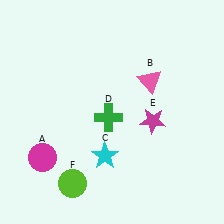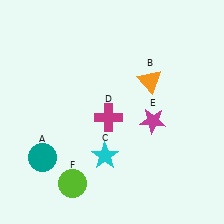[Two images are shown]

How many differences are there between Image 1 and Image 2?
There are 3 differences between the two images.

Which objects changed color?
A changed from magenta to teal. B changed from pink to orange. D changed from green to magenta.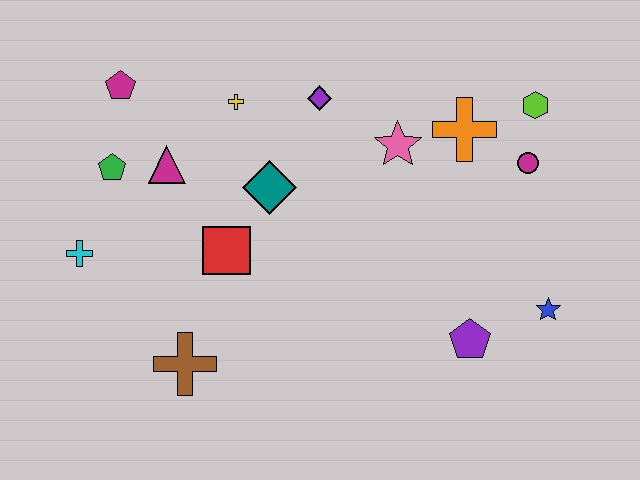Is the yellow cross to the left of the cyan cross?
No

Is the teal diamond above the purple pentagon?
Yes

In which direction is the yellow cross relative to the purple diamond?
The yellow cross is to the left of the purple diamond.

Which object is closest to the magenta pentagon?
The green pentagon is closest to the magenta pentagon.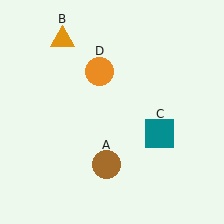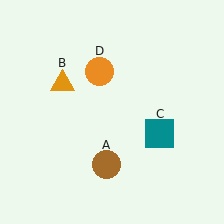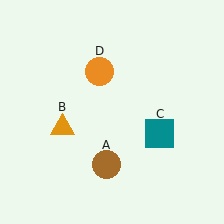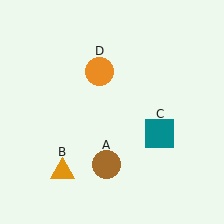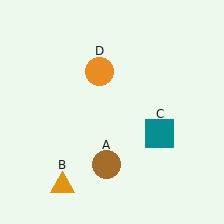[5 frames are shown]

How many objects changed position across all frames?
1 object changed position: orange triangle (object B).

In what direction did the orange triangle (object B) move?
The orange triangle (object B) moved down.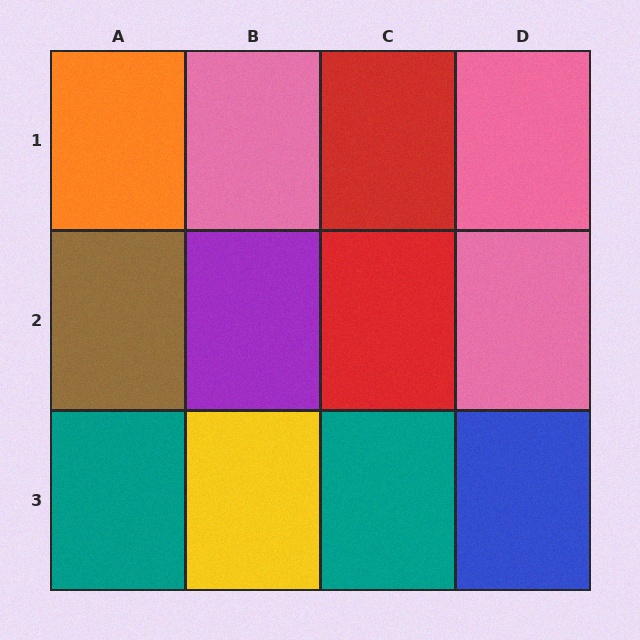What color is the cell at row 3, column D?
Blue.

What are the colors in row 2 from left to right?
Brown, purple, red, pink.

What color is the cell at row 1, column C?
Red.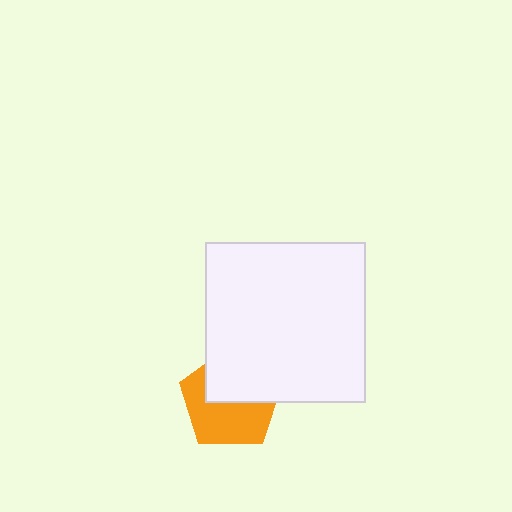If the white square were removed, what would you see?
You would see the complete orange pentagon.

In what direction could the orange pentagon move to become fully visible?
The orange pentagon could move down. That would shift it out from behind the white square entirely.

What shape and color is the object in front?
The object in front is a white square.